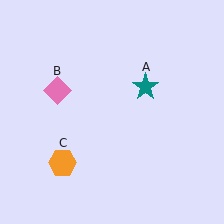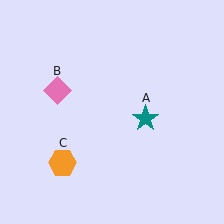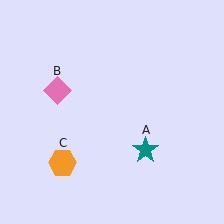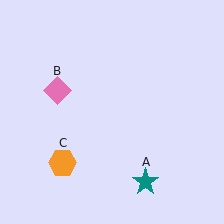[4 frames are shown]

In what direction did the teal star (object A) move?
The teal star (object A) moved down.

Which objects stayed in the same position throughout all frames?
Pink diamond (object B) and orange hexagon (object C) remained stationary.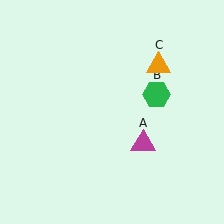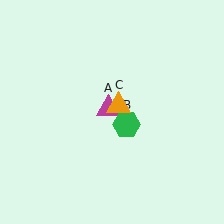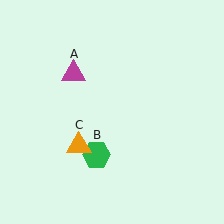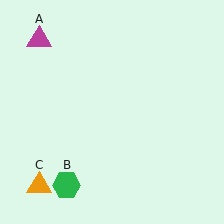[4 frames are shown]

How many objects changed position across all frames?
3 objects changed position: magenta triangle (object A), green hexagon (object B), orange triangle (object C).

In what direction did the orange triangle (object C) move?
The orange triangle (object C) moved down and to the left.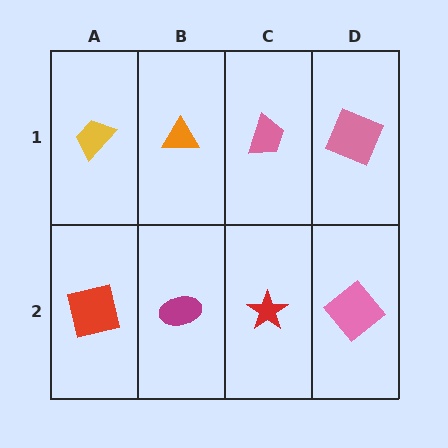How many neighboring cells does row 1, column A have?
2.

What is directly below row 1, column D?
A pink diamond.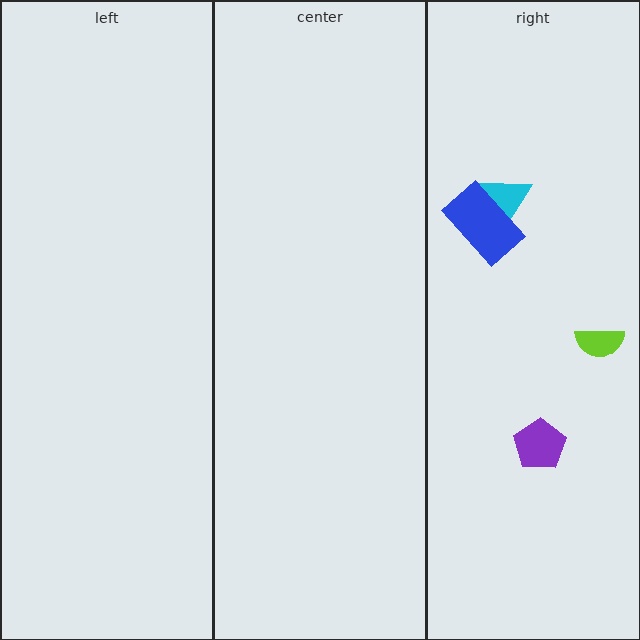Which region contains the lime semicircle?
The right region.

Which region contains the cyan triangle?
The right region.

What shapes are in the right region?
The purple pentagon, the lime semicircle, the cyan triangle, the blue rectangle.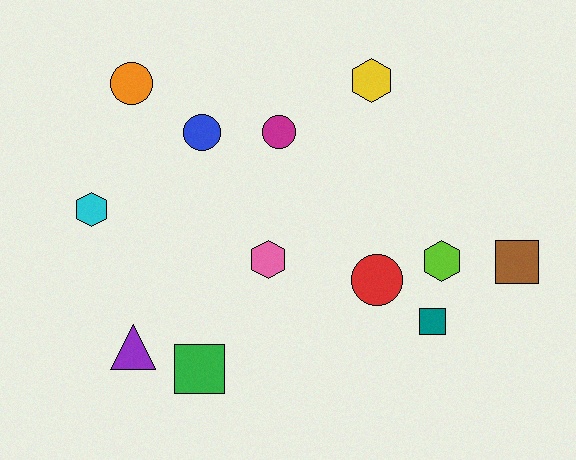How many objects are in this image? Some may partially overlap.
There are 12 objects.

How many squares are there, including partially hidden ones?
There are 3 squares.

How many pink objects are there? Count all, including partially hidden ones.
There is 1 pink object.